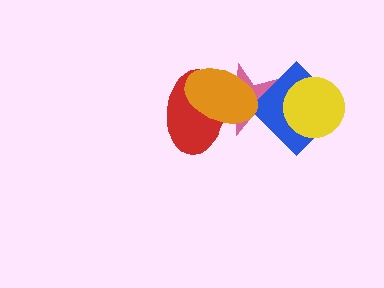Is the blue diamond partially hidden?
Yes, it is partially covered by another shape.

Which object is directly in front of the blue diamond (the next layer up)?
The yellow circle is directly in front of the blue diamond.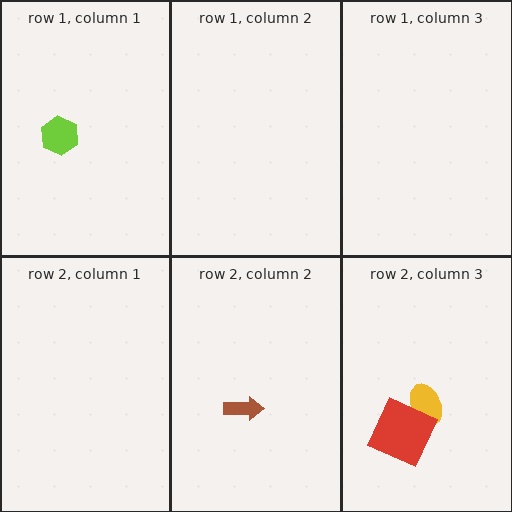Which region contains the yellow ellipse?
The row 2, column 3 region.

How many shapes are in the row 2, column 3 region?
2.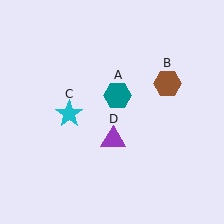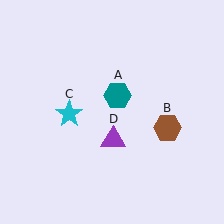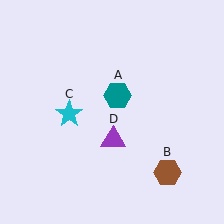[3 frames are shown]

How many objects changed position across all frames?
1 object changed position: brown hexagon (object B).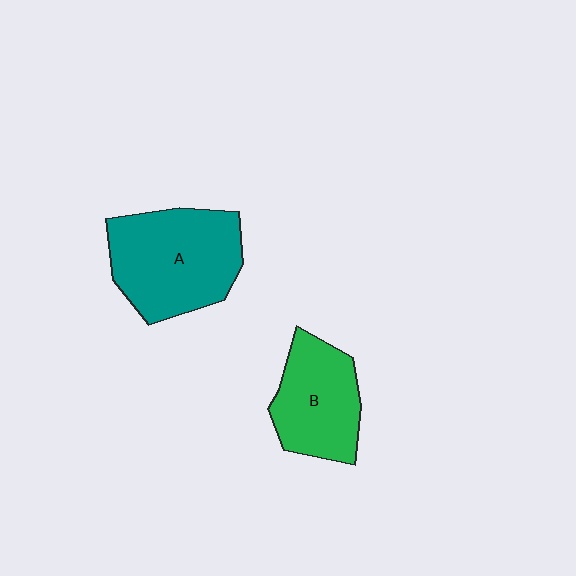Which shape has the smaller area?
Shape B (green).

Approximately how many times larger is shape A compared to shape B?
Approximately 1.4 times.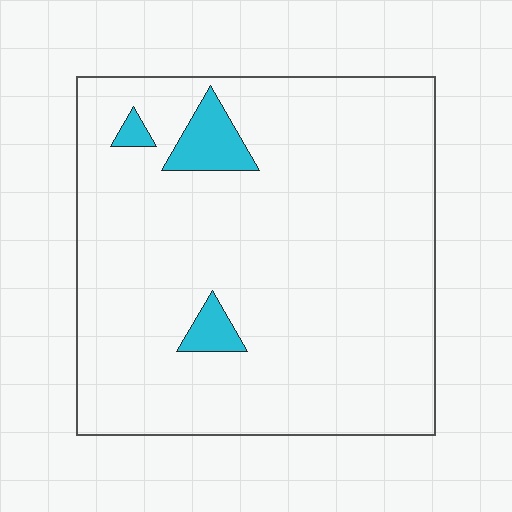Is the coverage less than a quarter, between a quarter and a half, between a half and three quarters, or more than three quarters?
Less than a quarter.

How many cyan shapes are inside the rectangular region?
3.